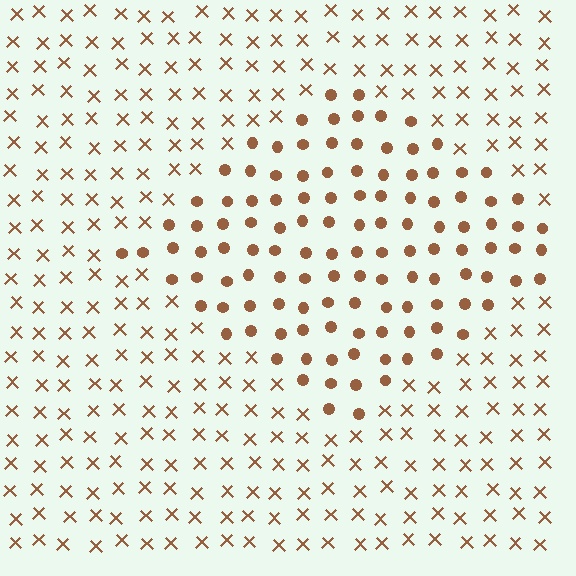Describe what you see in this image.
The image is filled with small brown elements arranged in a uniform grid. A diamond-shaped region contains circles, while the surrounding area contains X marks. The boundary is defined purely by the change in element shape.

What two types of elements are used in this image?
The image uses circles inside the diamond region and X marks outside it.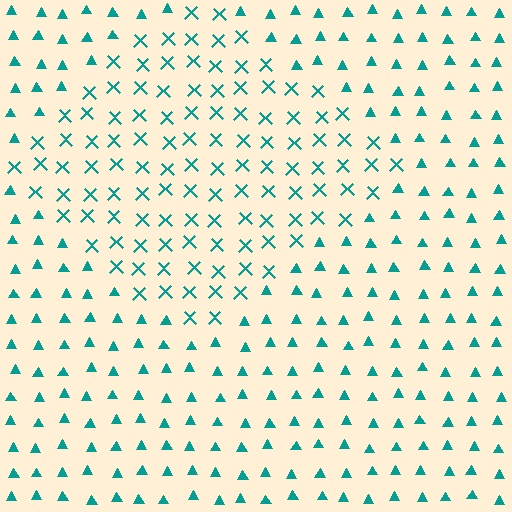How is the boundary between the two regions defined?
The boundary is defined by a change in element shape: X marks inside vs. triangles outside. All elements share the same color and spacing.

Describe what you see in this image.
The image is filled with small teal elements arranged in a uniform grid. A diamond-shaped region contains X marks, while the surrounding area contains triangles. The boundary is defined purely by the change in element shape.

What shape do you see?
I see a diamond.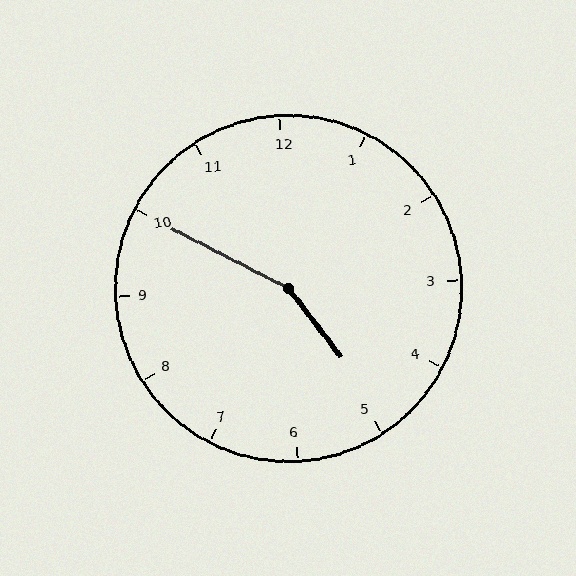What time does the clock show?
4:50.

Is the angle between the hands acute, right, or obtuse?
It is obtuse.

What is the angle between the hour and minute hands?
Approximately 155 degrees.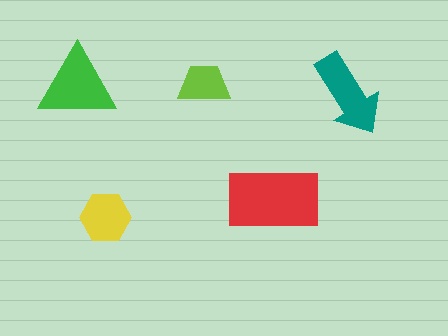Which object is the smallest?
The lime trapezoid.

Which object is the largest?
The red rectangle.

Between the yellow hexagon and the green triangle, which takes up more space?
The green triangle.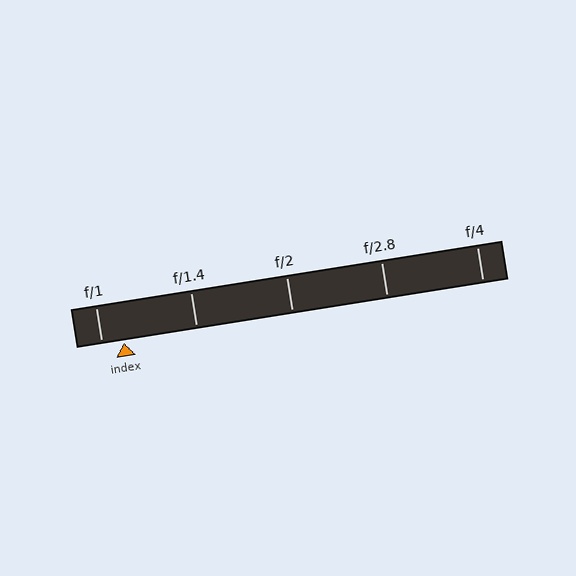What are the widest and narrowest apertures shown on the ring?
The widest aperture shown is f/1 and the narrowest is f/4.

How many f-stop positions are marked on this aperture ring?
There are 5 f-stop positions marked.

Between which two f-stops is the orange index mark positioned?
The index mark is between f/1 and f/1.4.